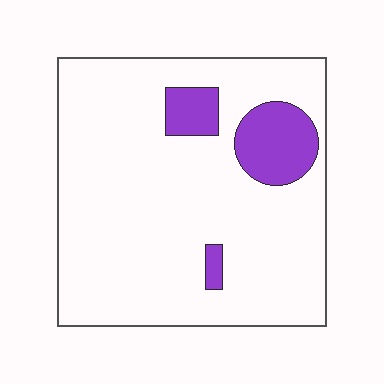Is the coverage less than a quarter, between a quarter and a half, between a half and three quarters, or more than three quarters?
Less than a quarter.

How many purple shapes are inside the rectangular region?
3.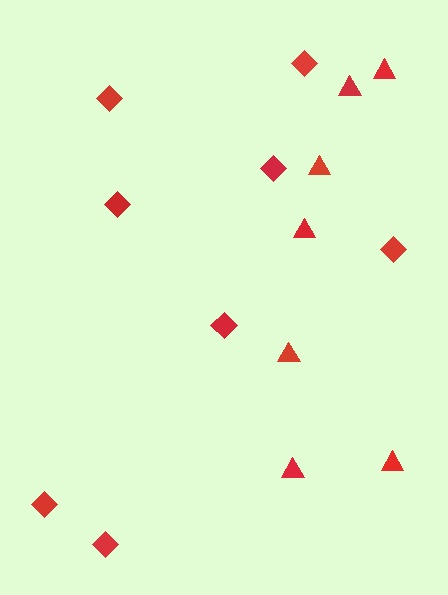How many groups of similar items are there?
There are 2 groups: one group of triangles (7) and one group of diamonds (8).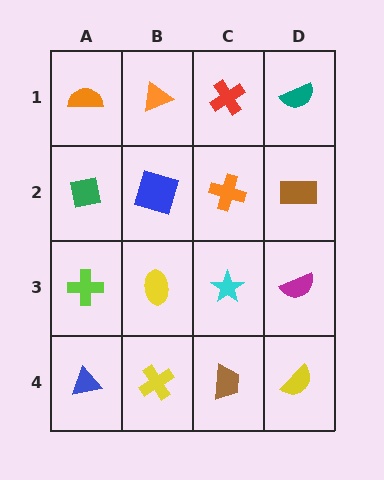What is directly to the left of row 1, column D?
A red cross.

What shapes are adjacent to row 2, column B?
An orange triangle (row 1, column B), a yellow ellipse (row 3, column B), a green square (row 2, column A), an orange cross (row 2, column C).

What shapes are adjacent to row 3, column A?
A green square (row 2, column A), a blue triangle (row 4, column A), a yellow ellipse (row 3, column B).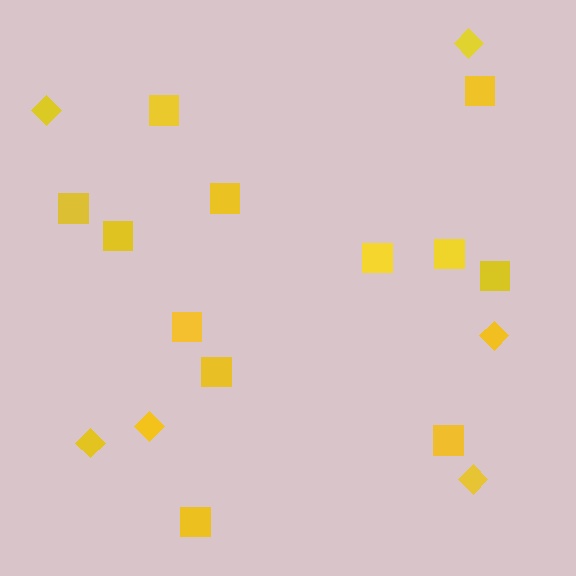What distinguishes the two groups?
There are 2 groups: one group of diamonds (6) and one group of squares (12).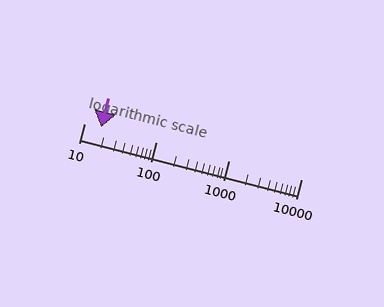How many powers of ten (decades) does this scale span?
The scale spans 3 decades, from 10 to 10000.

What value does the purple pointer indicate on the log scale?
The pointer indicates approximately 17.